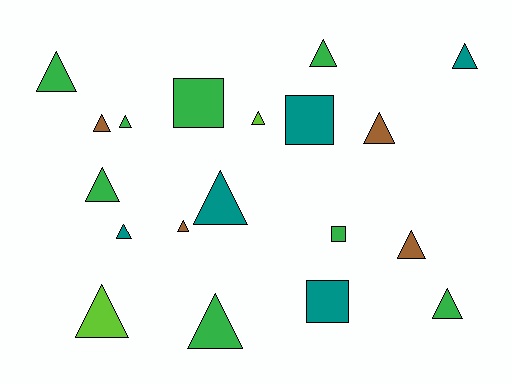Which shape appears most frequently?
Triangle, with 15 objects.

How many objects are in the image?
There are 19 objects.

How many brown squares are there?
There are no brown squares.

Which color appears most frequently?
Green, with 8 objects.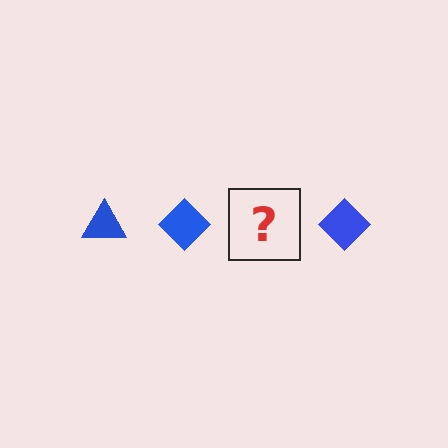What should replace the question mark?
The question mark should be replaced with a blue triangle.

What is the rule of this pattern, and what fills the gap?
The rule is that the pattern cycles through triangle, diamond shapes in blue. The gap should be filled with a blue triangle.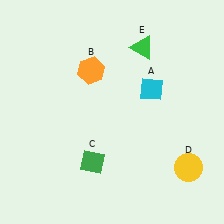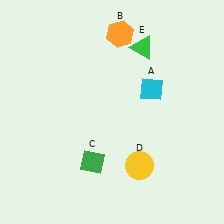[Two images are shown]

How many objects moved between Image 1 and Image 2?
2 objects moved between the two images.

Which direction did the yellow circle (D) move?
The yellow circle (D) moved left.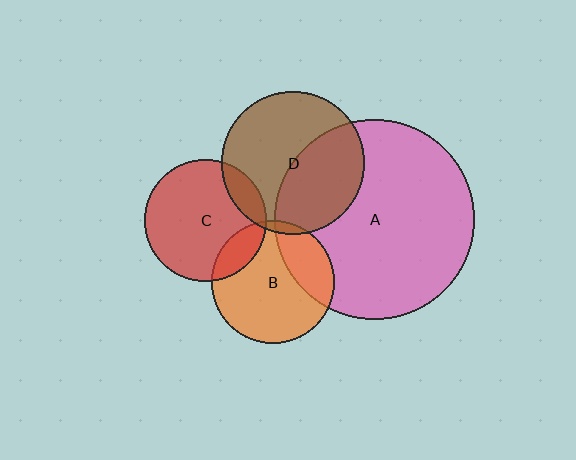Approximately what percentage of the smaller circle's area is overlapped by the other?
Approximately 15%.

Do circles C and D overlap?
Yes.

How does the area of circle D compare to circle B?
Approximately 1.4 times.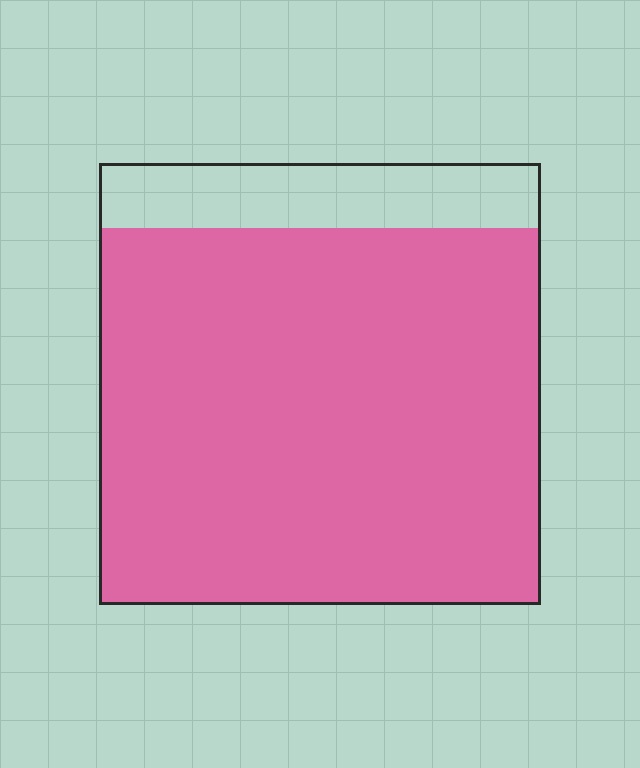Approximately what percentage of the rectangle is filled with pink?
Approximately 85%.